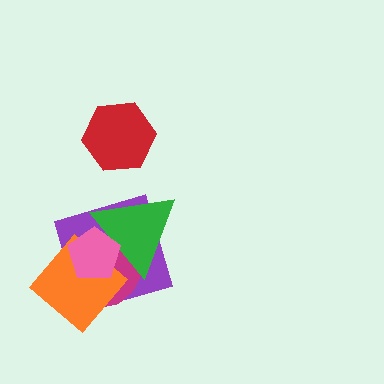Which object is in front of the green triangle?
The pink pentagon is in front of the green triangle.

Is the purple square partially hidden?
Yes, it is partially covered by another shape.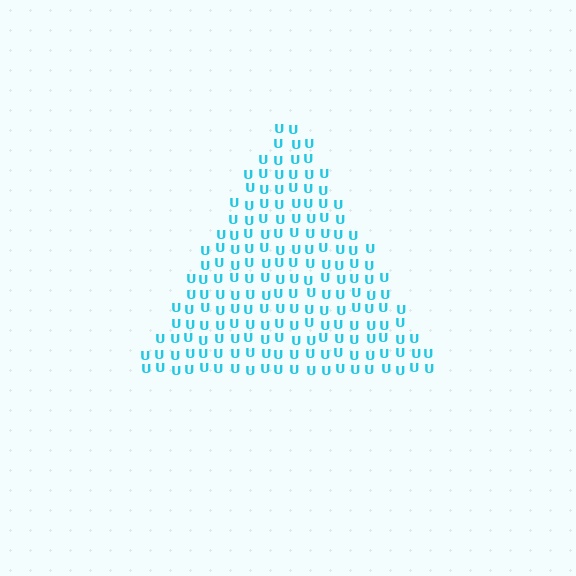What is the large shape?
The large shape is a triangle.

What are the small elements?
The small elements are letter U's.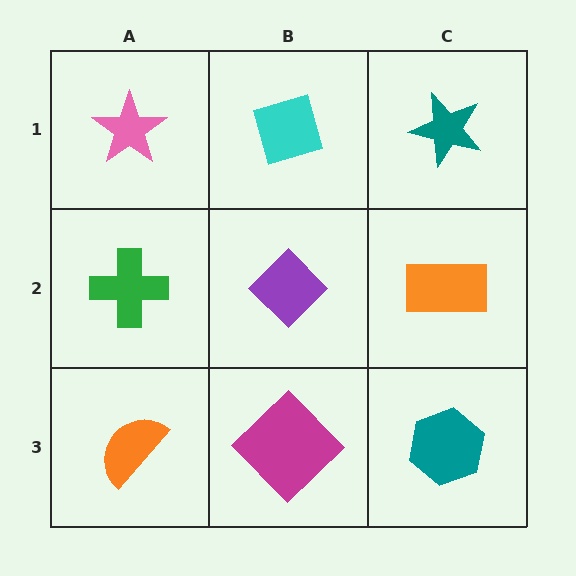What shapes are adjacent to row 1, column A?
A green cross (row 2, column A), a cyan diamond (row 1, column B).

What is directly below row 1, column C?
An orange rectangle.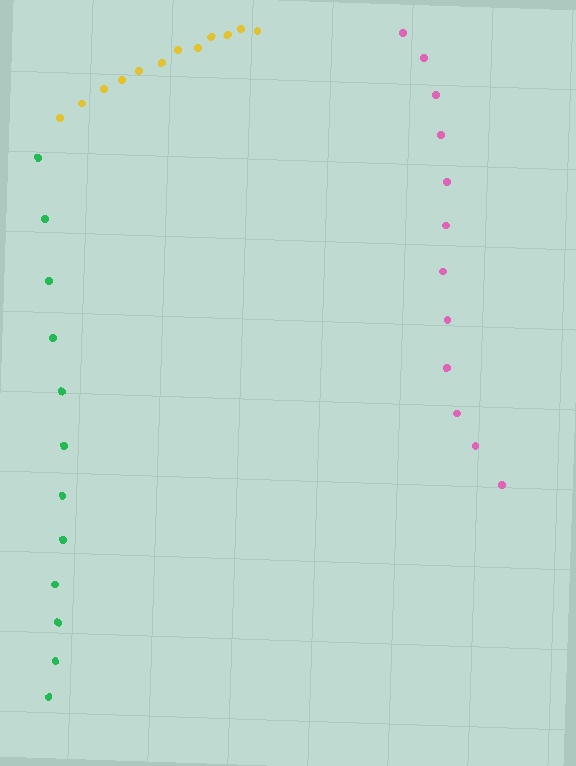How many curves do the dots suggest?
There are 3 distinct paths.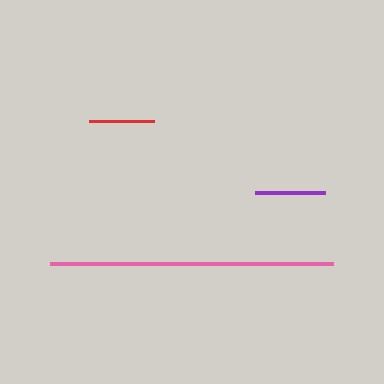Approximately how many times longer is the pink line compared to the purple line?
The pink line is approximately 4.0 times the length of the purple line.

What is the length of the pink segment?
The pink segment is approximately 284 pixels long.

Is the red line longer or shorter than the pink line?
The pink line is longer than the red line.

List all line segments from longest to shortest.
From longest to shortest: pink, purple, red.